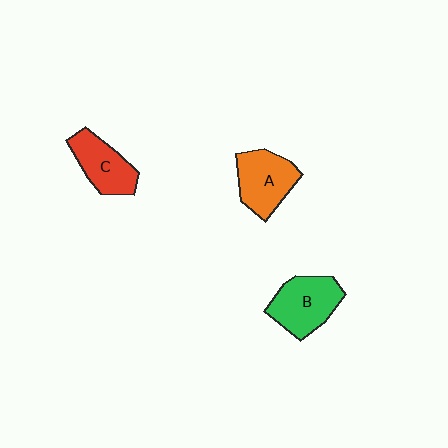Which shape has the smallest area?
Shape C (red).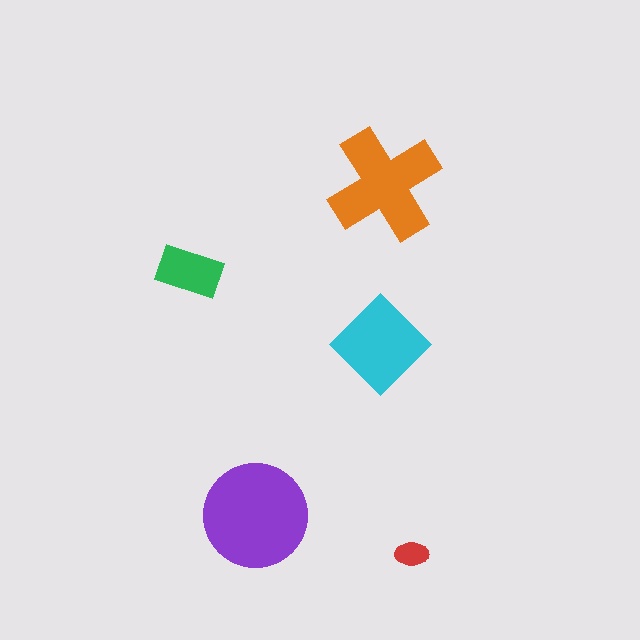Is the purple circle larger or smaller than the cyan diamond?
Larger.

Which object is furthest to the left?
The green rectangle is leftmost.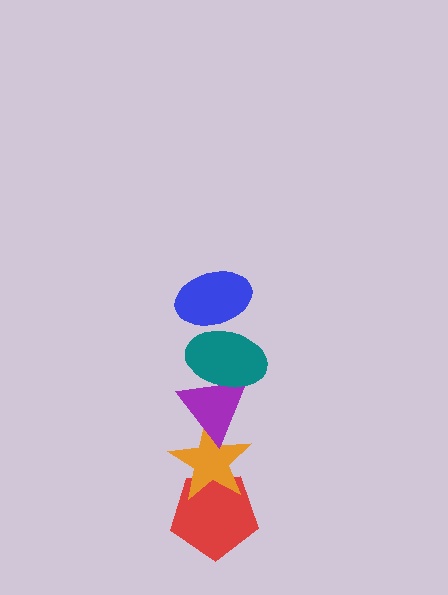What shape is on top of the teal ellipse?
The blue ellipse is on top of the teal ellipse.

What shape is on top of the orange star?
The purple triangle is on top of the orange star.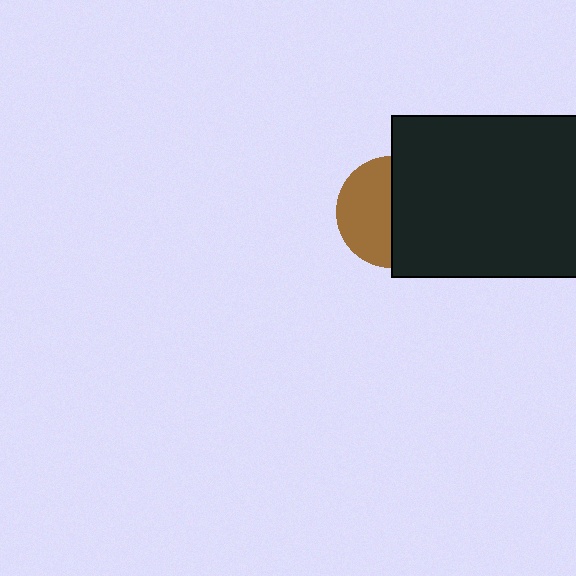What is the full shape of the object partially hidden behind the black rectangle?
The partially hidden object is a brown circle.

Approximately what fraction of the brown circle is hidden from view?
Roughly 50% of the brown circle is hidden behind the black rectangle.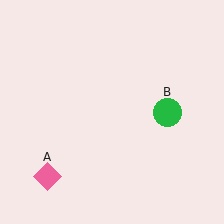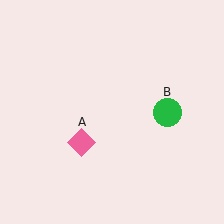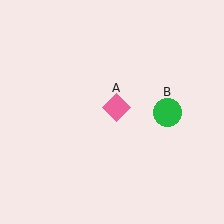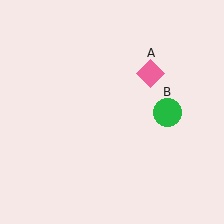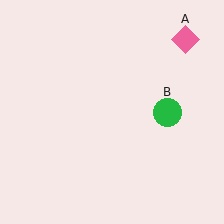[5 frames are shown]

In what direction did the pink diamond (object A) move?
The pink diamond (object A) moved up and to the right.